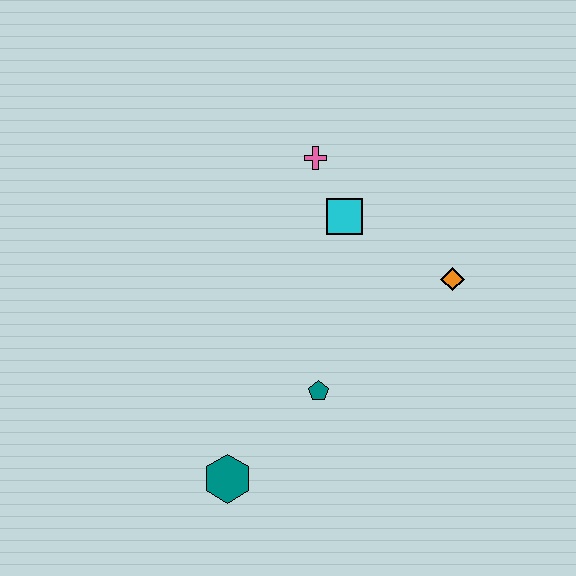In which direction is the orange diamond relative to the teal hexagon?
The orange diamond is to the right of the teal hexagon.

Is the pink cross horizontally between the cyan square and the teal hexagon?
Yes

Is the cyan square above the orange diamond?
Yes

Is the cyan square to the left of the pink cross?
No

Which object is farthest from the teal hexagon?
The pink cross is farthest from the teal hexagon.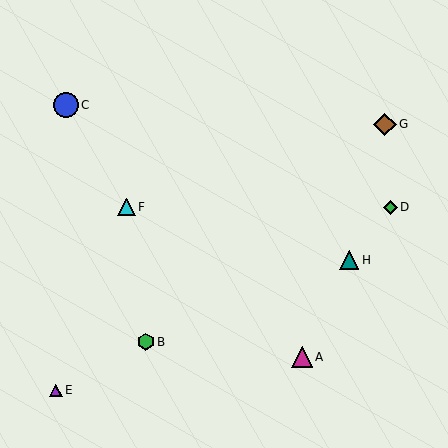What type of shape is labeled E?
Shape E is a purple triangle.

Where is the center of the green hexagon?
The center of the green hexagon is at (146, 342).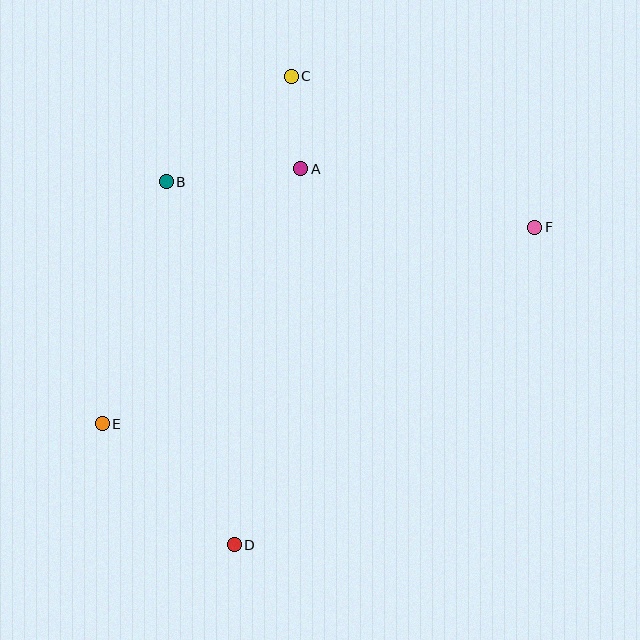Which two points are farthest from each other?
Points E and F are farthest from each other.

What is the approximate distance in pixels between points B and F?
The distance between B and F is approximately 371 pixels.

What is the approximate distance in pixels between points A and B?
The distance between A and B is approximately 135 pixels.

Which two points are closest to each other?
Points A and C are closest to each other.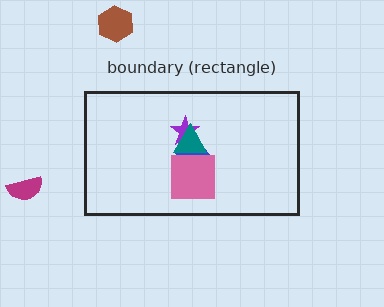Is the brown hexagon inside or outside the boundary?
Outside.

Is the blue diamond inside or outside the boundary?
Inside.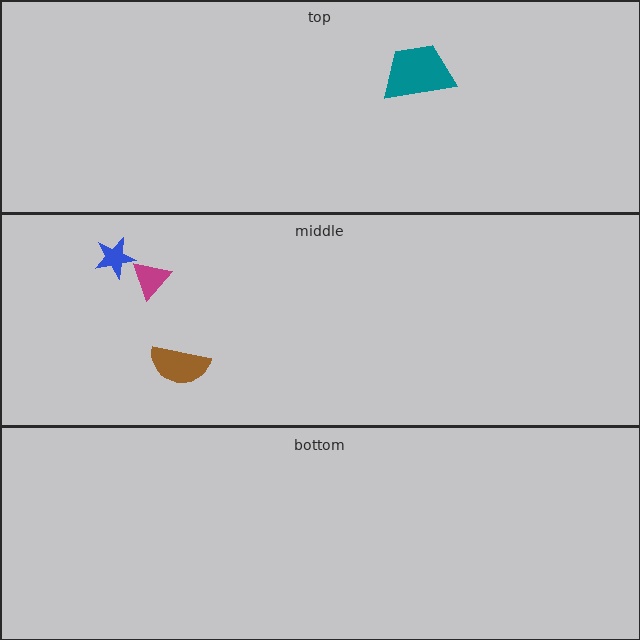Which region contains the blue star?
The middle region.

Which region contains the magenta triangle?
The middle region.